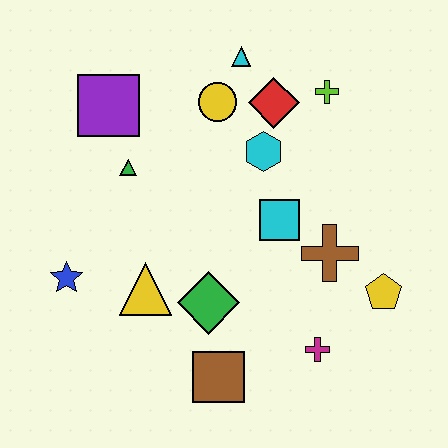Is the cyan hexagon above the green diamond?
Yes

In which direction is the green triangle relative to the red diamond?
The green triangle is to the left of the red diamond.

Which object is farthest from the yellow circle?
The brown square is farthest from the yellow circle.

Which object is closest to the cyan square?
The brown cross is closest to the cyan square.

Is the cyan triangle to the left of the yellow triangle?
No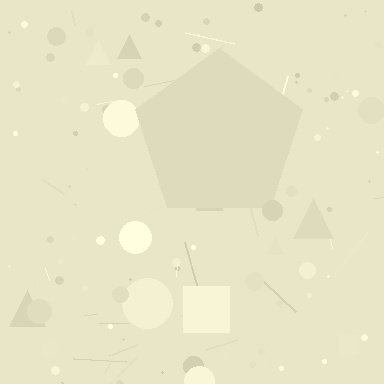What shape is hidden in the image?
A pentagon is hidden in the image.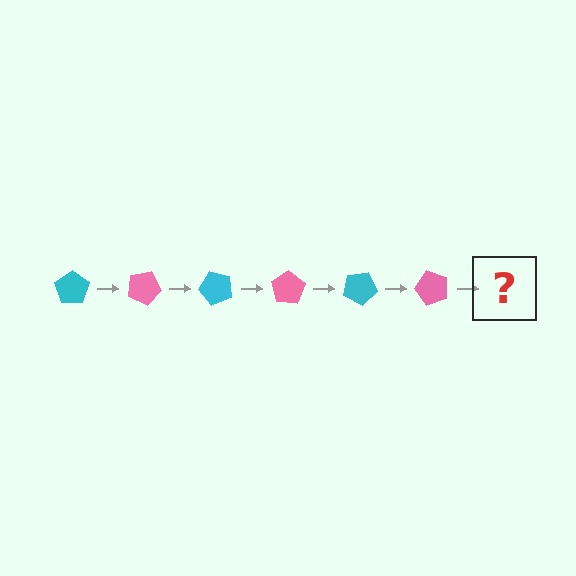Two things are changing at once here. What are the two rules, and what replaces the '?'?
The two rules are that it rotates 25 degrees each step and the color cycles through cyan and pink. The '?' should be a cyan pentagon, rotated 150 degrees from the start.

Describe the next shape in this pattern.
It should be a cyan pentagon, rotated 150 degrees from the start.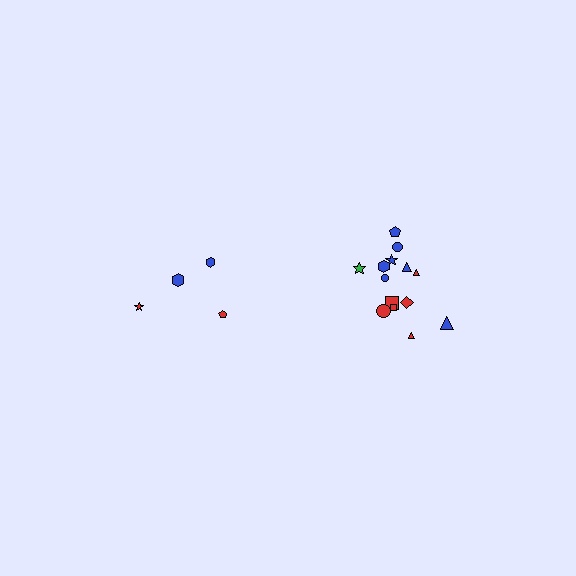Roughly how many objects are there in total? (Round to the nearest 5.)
Roughly 20 objects in total.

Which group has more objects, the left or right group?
The right group.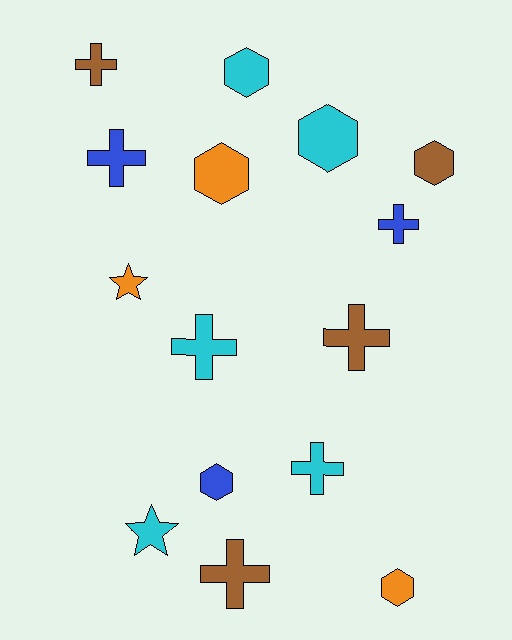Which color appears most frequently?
Cyan, with 5 objects.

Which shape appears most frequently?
Cross, with 7 objects.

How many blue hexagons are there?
There is 1 blue hexagon.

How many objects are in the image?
There are 15 objects.